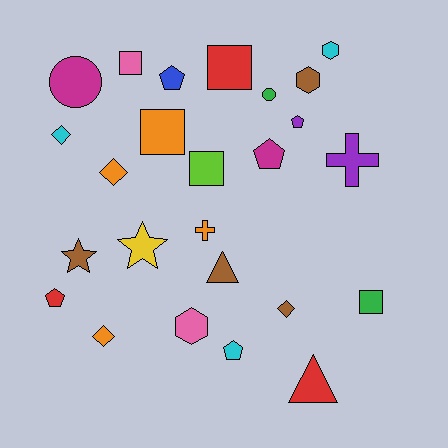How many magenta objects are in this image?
There are 2 magenta objects.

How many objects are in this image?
There are 25 objects.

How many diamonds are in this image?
There are 4 diamonds.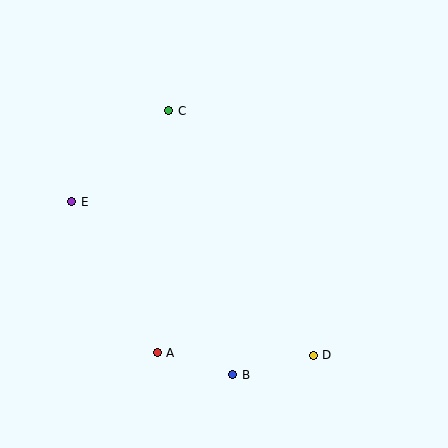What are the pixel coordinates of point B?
Point B is at (233, 375).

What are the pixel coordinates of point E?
Point E is at (72, 202).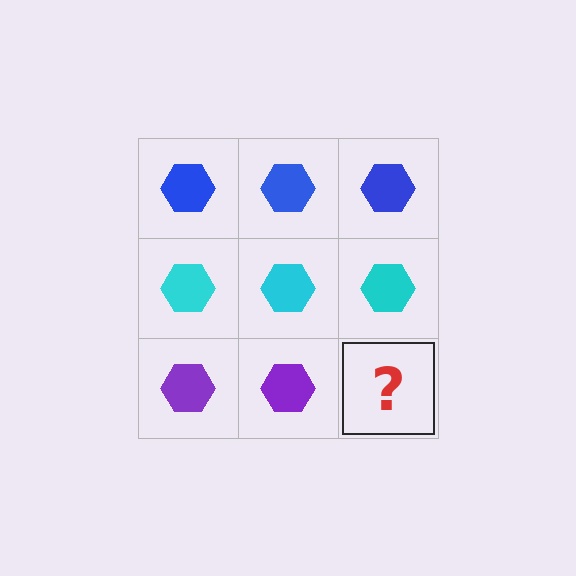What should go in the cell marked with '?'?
The missing cell should contain a purple hexagon.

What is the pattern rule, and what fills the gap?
The rule is that each row has a consistent color. The gap should be filled with a purple hexagon.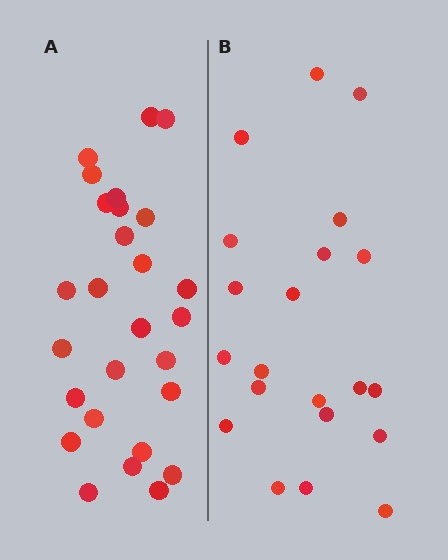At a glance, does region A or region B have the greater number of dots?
Region A (the left region) has more dots.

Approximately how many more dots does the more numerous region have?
Region A has about 6 more dots than region B.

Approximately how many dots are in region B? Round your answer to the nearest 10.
About 20 dots. (The exact count is 21, which rounds to 20.)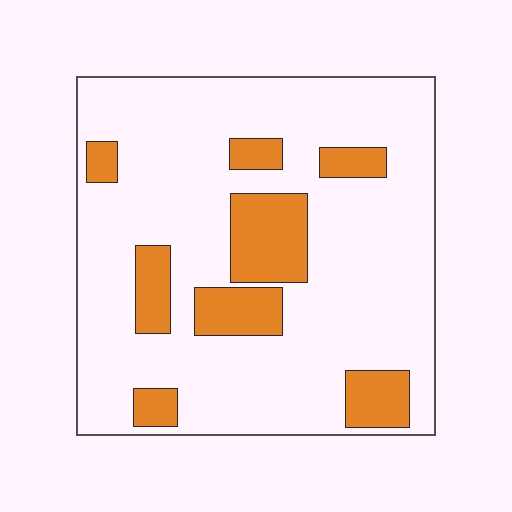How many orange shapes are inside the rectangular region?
8.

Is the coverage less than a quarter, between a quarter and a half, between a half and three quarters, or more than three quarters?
Less than a quarter.